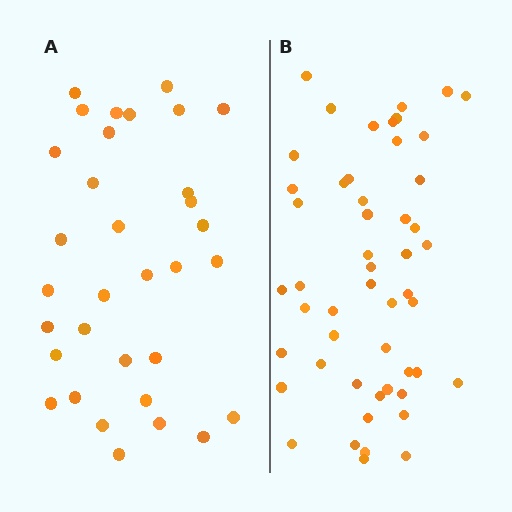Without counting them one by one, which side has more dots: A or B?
Region B (the right region) has more dots.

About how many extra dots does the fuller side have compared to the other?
Region B has approximately 20 more dots than region A.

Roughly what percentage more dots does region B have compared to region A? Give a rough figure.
About 55% more.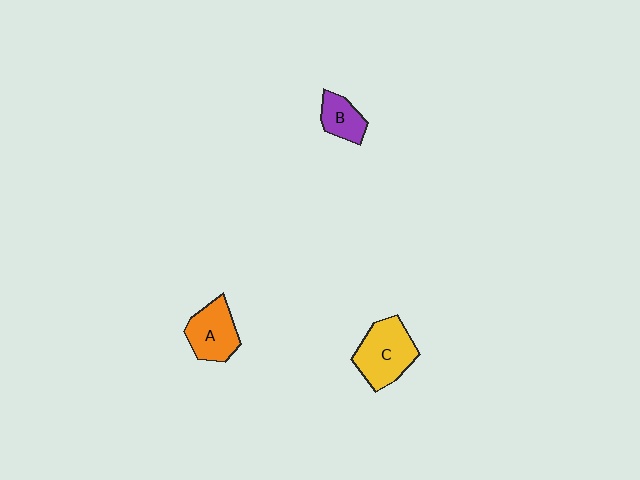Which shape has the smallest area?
Shape B (purple).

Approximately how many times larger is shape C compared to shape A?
Approximately 1.2 times.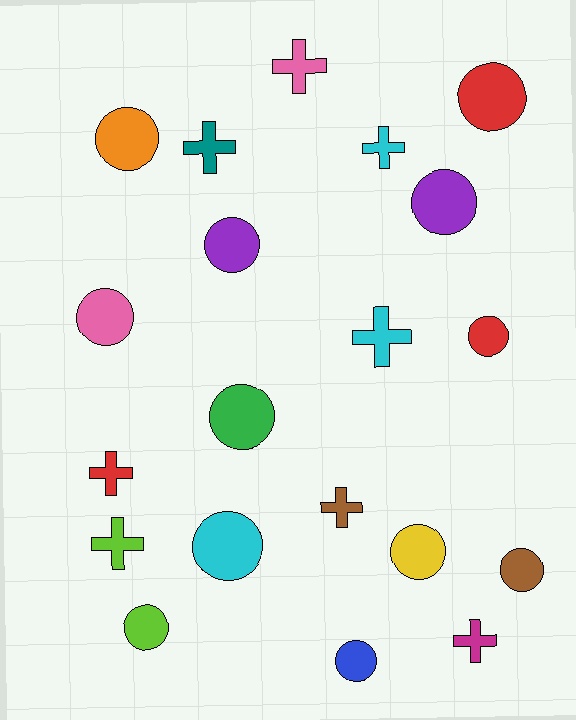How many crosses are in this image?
There are 8 crosses.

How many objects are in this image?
There are 20 objects.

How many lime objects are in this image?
There are 2 lime objects.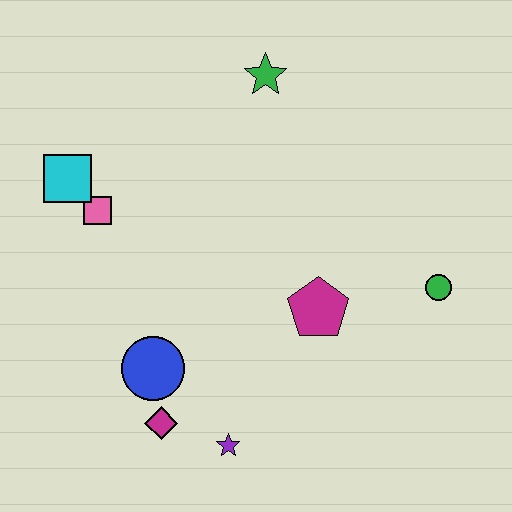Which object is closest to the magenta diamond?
The blue circle is closest to the magenta diamond.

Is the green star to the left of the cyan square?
No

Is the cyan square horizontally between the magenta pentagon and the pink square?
No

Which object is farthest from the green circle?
The cyan square is farthest from the green circle.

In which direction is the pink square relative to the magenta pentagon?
The pink square is to the left of the magenta pentagon.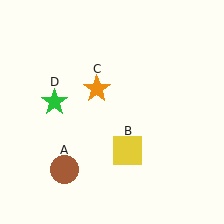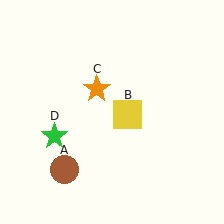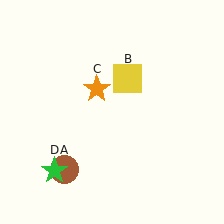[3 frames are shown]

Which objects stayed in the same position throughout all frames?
Brown circle (object A) and orange star (object C) remained stationary.